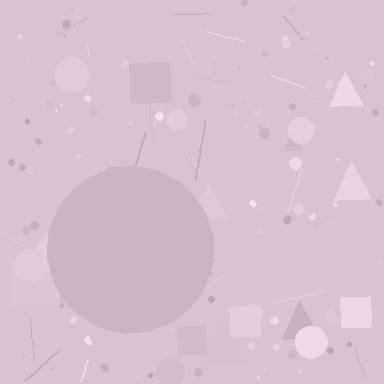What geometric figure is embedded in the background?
A circle is embedded in the background.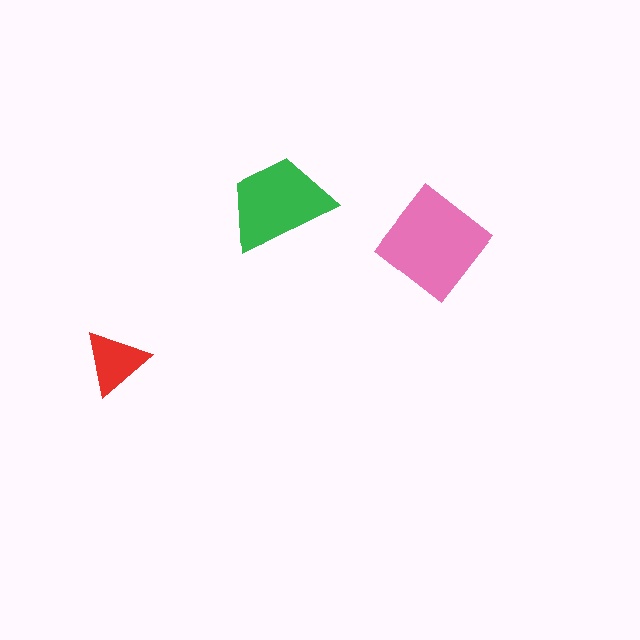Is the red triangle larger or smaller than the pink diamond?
Smaller.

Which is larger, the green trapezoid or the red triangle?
The green trapezoid.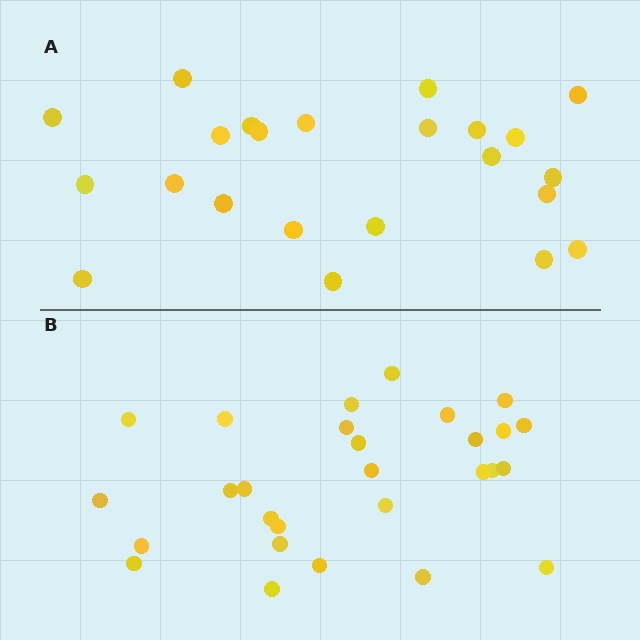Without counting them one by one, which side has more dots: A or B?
Region B (the bottom region) has more dots.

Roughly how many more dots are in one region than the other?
Region B has about 5 more dots than region A.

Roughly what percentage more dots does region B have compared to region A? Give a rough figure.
About 20% more.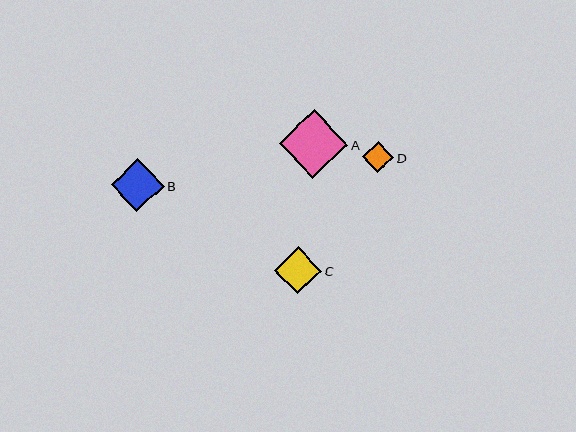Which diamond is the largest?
Diamond A is the largest with a size of approximately 69 pixels.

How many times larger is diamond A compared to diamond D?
Diamond A is approximately 2.2 times the size of diamond D.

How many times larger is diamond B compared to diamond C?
Diamond B is approximately 1.1 times the size of diamond C.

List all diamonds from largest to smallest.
From largest to smallest: A, B, C, D.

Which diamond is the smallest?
Diamond D is the smallest with a size of approximately 31 pixels.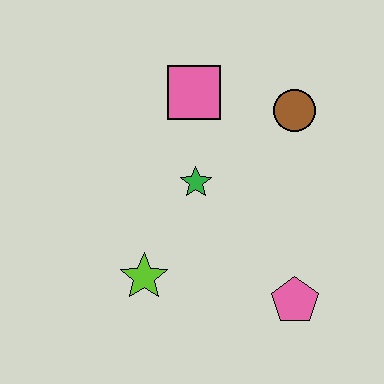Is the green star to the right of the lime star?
Yes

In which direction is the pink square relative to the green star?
The pink square is above the green star.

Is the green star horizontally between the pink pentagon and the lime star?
Yes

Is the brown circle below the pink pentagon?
No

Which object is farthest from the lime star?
The brown circle is farthest from the lime star.